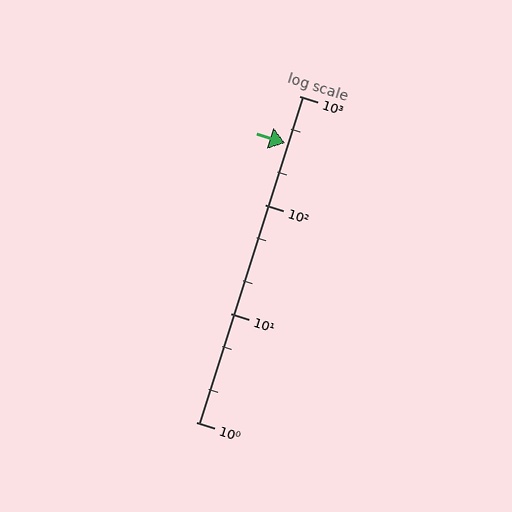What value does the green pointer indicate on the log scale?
The pointer indicates approximately 370.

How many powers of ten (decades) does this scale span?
The scale spans 3 decades, from 1 to 1000.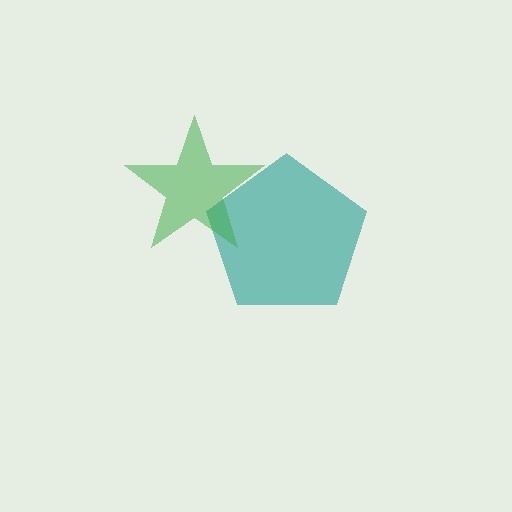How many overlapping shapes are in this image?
There are 2 overlapping shapes in the image.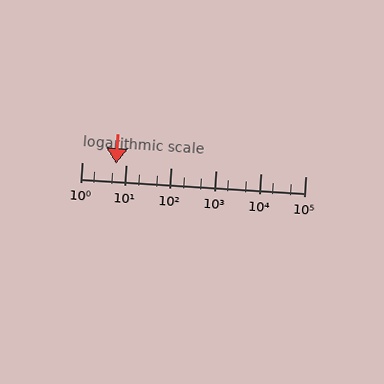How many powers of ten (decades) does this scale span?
The scale spans 5 decades, from 1 to 100000.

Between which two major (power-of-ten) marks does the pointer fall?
The pointer is between 1 and 10.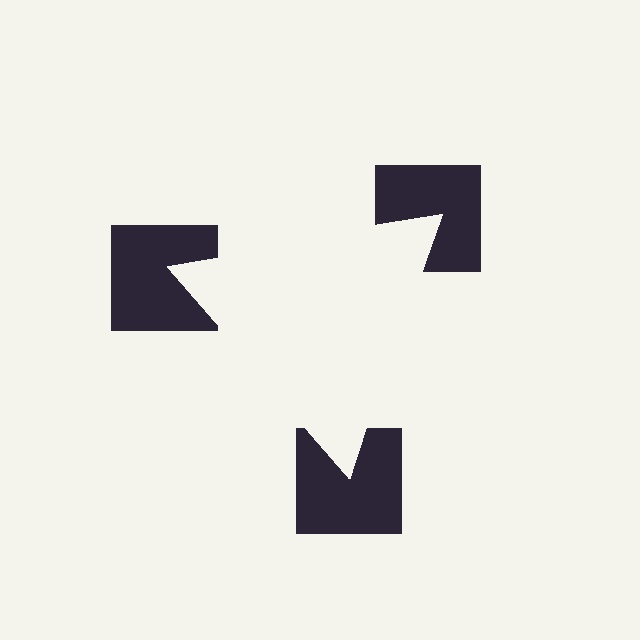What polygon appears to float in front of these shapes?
An illusory triangle — its edges are inferred from the aligned wedge cuts in the notched squares, not physically drawn.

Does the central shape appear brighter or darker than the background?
It typically appears slightly brighter than the background, even though no actual brightness change is drawn.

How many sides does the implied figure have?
3 sides.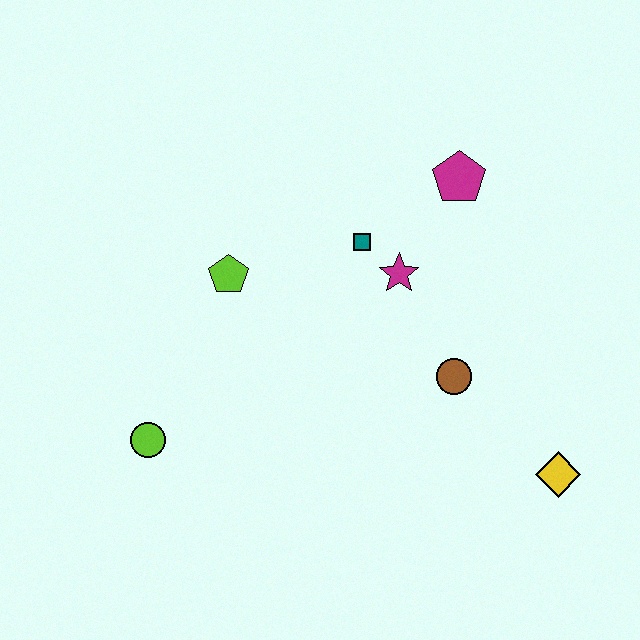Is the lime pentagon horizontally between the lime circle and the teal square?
Yes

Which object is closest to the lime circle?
The lime pentagon is closest to the lime circle.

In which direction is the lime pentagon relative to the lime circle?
The lime pentagon is above the lime circle.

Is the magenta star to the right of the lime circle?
Yes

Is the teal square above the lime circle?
Yes